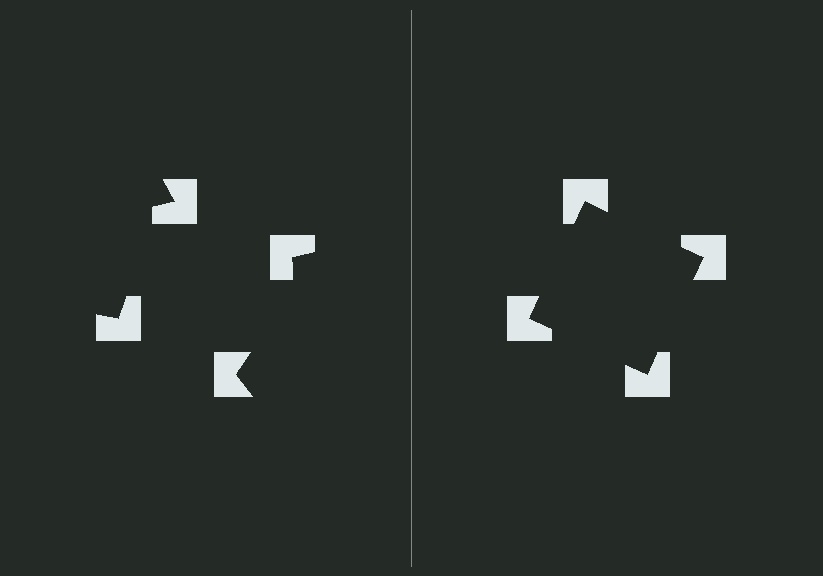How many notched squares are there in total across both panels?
8 — 4 on each side.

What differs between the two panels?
The notched squares are positioned identically on both sides; only the wedge orientations differ. On the right they align to a square; on the left they are misaligned.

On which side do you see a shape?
An illusory square appears on the right side. On the left side the wedge cuts are rotated, so no coherent shape forms.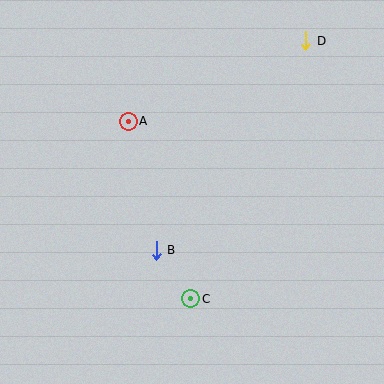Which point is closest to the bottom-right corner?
Point C is closest to the bottom-right corner.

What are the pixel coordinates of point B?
Point B is at (156, 250).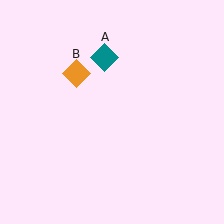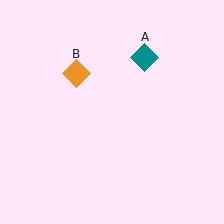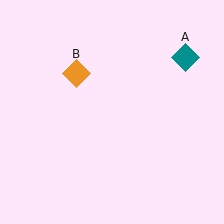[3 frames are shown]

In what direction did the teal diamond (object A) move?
The teal diamond (object A) moved right.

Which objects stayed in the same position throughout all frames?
Orange diamond (object B) remained stationary.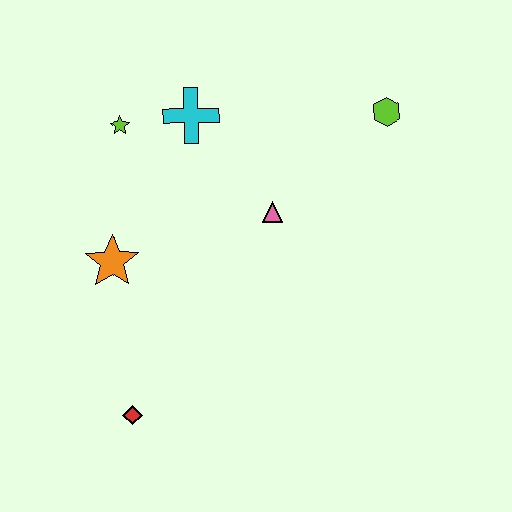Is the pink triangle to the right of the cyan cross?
Yes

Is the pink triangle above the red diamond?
Yes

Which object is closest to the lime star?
The cyan cross is closest to the lime star.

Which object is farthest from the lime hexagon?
The red diamond is farthest from the lime hexagon.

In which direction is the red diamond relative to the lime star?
The red diamond is below the lime star.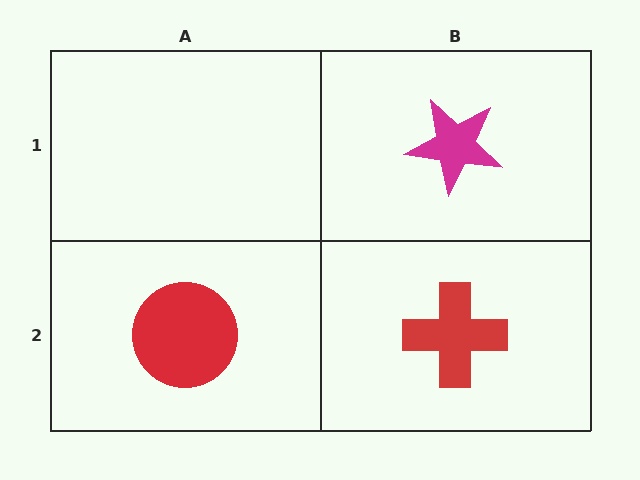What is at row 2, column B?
A red cross.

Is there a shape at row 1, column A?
No, that cell is empty.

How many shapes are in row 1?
1 shape.